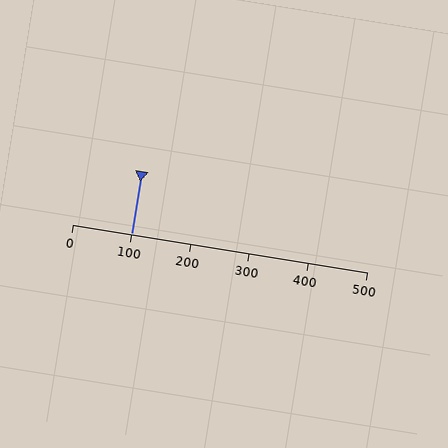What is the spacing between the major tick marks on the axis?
The major ticks are spaced 100 apart.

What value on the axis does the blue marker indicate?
The marker indicates approximately 100.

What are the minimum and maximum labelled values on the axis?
The axis runs from 0 to 500.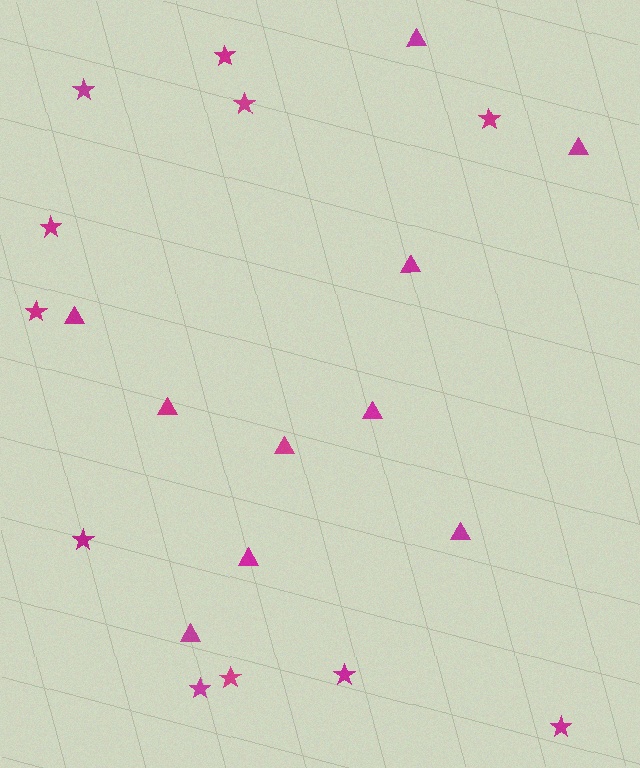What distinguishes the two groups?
There are 2 groups: one group of stars (11) and one group of triangles (10).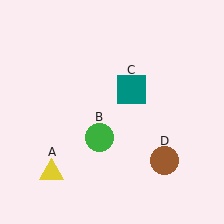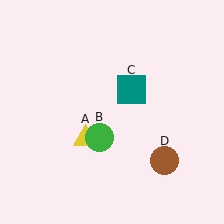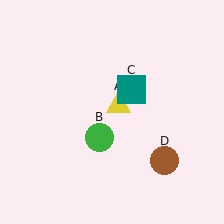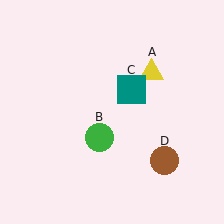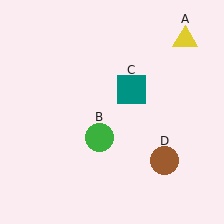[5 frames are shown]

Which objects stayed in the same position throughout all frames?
Green circle (object B) and teal square (object C) and brown circle (object D) remained stationary.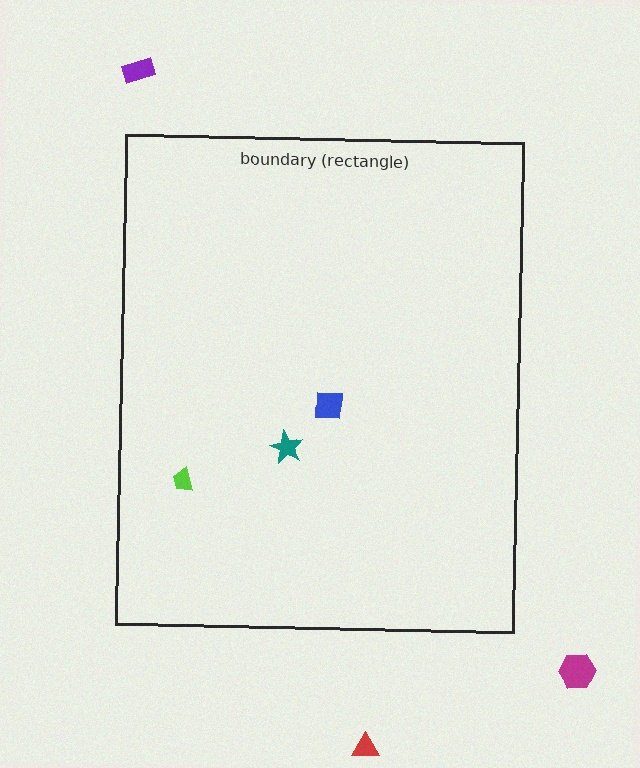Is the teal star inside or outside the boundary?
Inside.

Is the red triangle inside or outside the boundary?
Outside.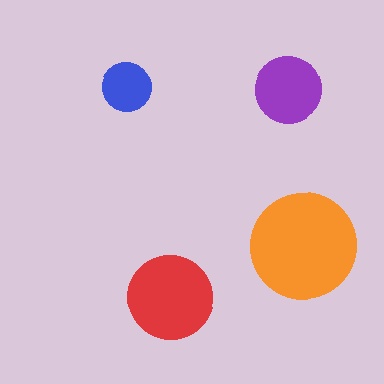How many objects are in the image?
There are 4 objects in the image.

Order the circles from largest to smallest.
the orange one, the red one, the purple one, the blue one.